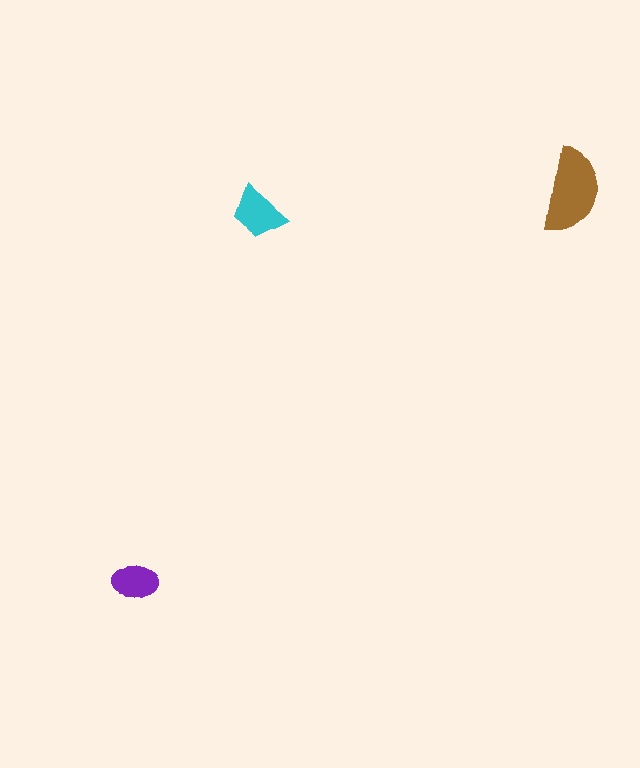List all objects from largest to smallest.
The brown semicircle, the cyan trapezoid, the purple ellipse.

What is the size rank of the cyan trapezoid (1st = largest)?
2nd.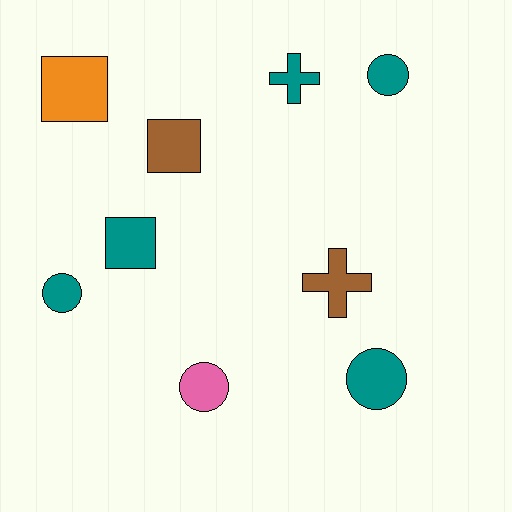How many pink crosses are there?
There are no pink crosses.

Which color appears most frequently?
Teal, with 5 objects.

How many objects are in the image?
There are 9 objects.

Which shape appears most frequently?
Circle, with 4 objects.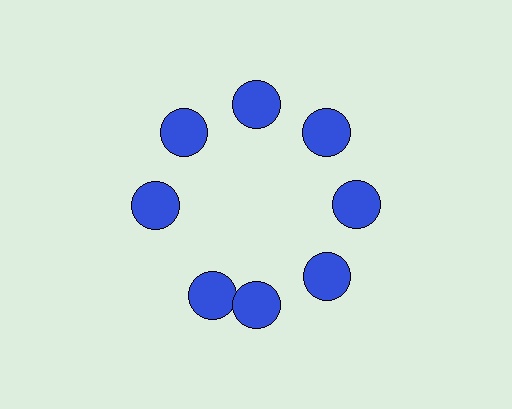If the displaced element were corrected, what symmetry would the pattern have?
It would have 8-fold rotational symmetry — the pattern would map onto itself every 45 degrees.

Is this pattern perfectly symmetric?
No. The 8 blue circles are arranged in a ring, but one element near the 8 o'clock position is rotated out of alignment along the ring, breaking the 8-fold rotational symmetry.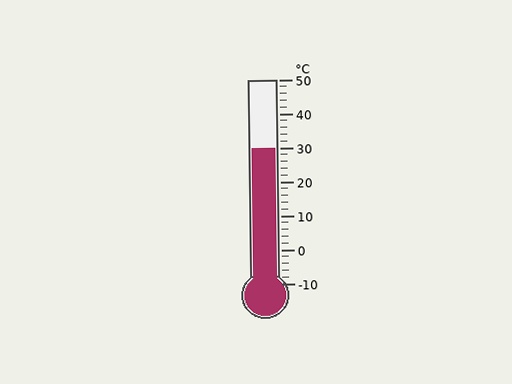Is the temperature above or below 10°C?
The temperature is above 10°C.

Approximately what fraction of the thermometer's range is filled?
The thermometer is filled to approximately 65% of its range.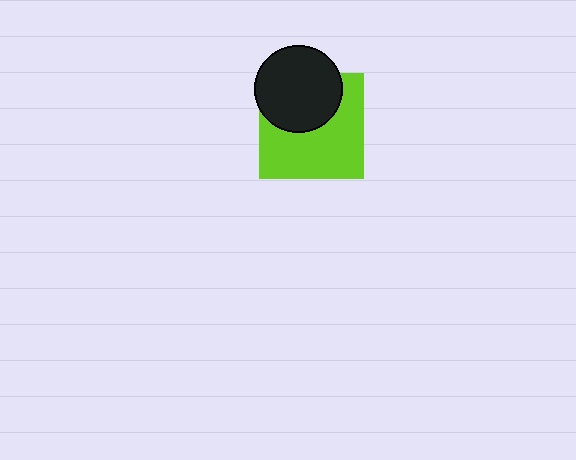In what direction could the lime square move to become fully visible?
The lime square could move down. That would shift it out from behind the black circle entirely.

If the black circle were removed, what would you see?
You would see the complete lime square.